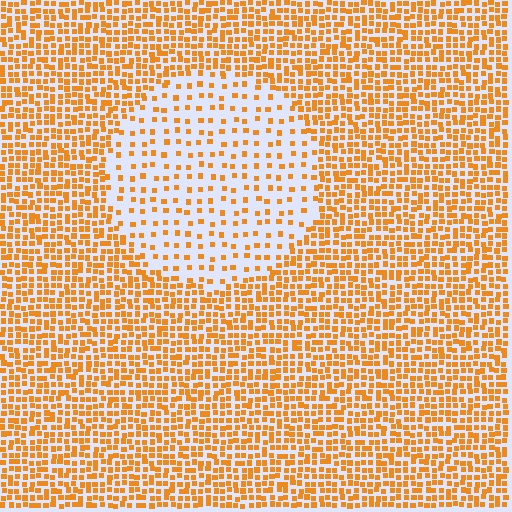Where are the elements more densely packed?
The elements are more densely packed outside the circle boundary.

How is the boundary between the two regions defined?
The boundary is defined by a change in element density (approximately 2.6x ratio). All elements are the same color, size, and shape.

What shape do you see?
I see a circle.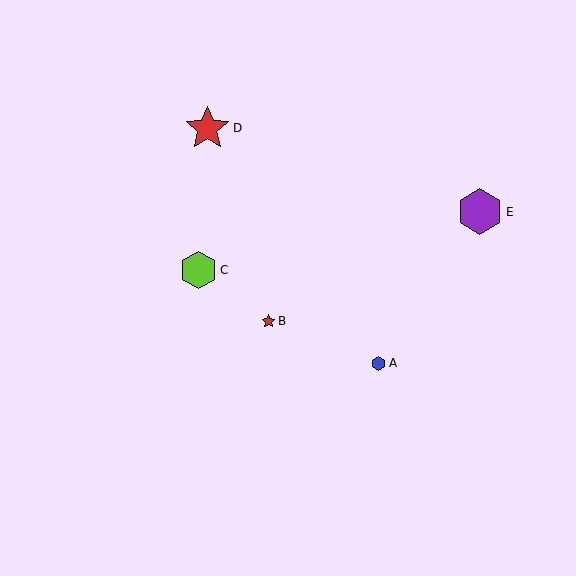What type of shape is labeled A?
Shape A is a blue hexagon.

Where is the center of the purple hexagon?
The center of the purple hexagon is at (480, 212).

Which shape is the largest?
The purple hexagon (labeled E) is the largest.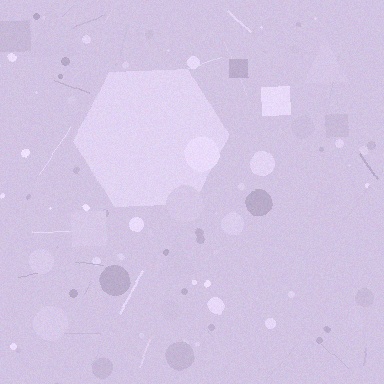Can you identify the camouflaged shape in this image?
The camouflaged shape is a hexagon.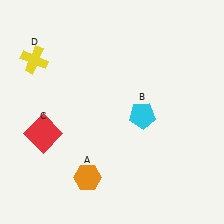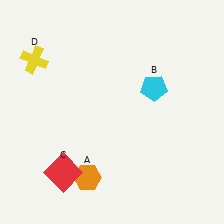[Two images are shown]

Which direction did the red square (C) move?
The red square (C) moved down.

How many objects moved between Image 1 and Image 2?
2 objects moved between the two images.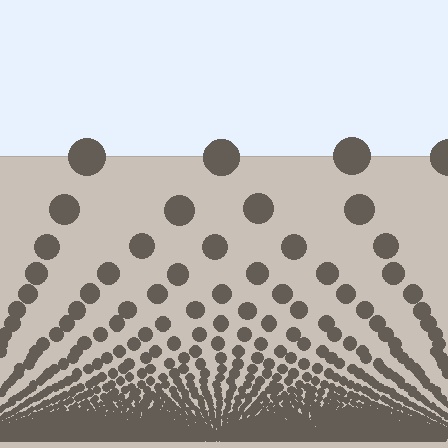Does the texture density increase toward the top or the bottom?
Density increases toward the bottom.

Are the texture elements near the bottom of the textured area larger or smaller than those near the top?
Smaller. The gradient is inverted — elements near the bottom are smaller and denser.